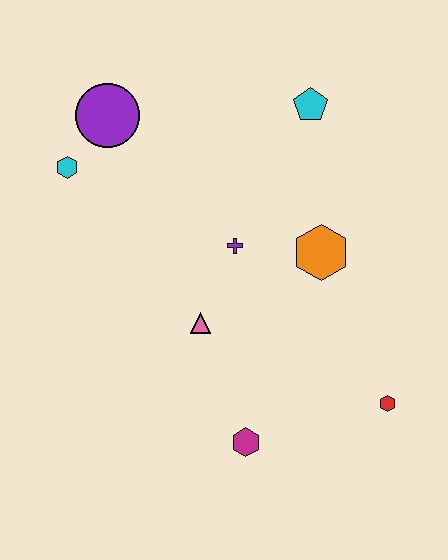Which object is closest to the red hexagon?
The magenta hexagon is closest to the red hexagon.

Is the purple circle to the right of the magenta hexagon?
No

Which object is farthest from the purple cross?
The red hexagon is farthest from the purple cross.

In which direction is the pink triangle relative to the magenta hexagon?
The pink triangle is above the magenta hexagon.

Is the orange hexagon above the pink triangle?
Yes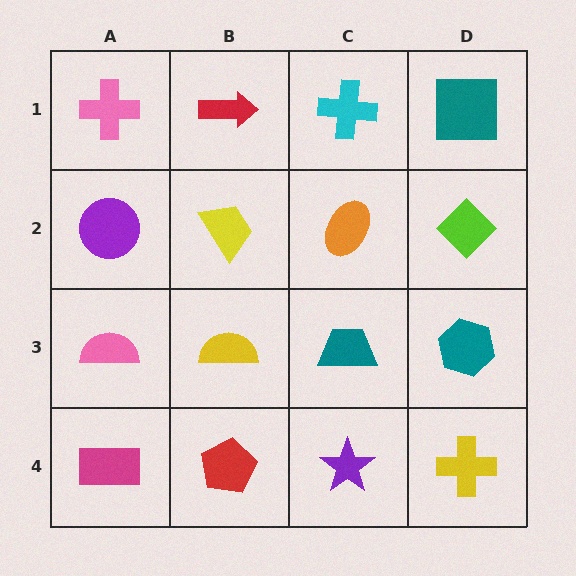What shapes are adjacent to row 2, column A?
A pink cross (row 1, column A), a pink semicircle (row 3, column A), a yellow trapezoid (row 2, column B).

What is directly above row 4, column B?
A yellow semicircle.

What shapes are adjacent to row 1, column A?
A purple circle (row 2, column A), a red arrow (row 1, column B).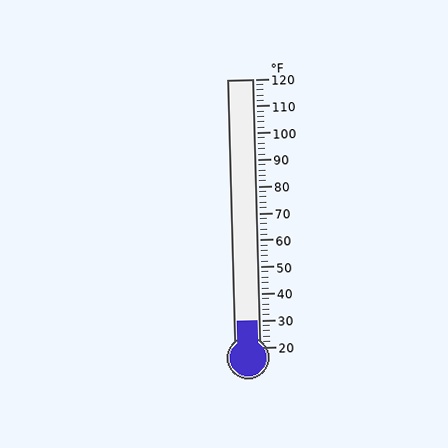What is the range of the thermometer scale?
The thermometer scale ranges from 20°F to 120°F.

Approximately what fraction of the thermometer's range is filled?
The thermometer is filled to approximately 10% of its range.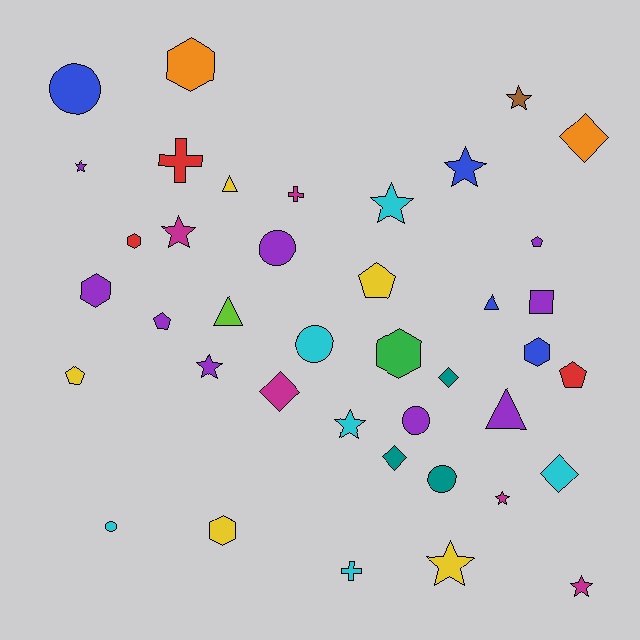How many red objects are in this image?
There are 3 red objects.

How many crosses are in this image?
There are 3 crosses.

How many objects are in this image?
There are 40 objects.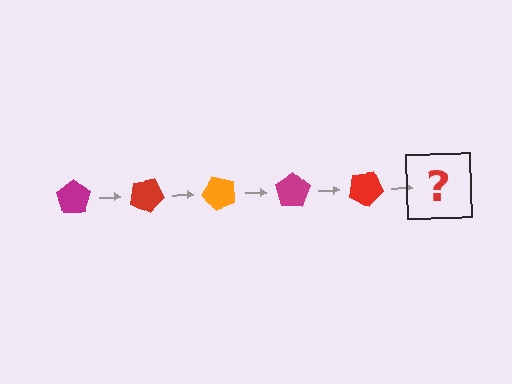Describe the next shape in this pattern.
It should be an orange pentagon, rotated 125 degrees from the start.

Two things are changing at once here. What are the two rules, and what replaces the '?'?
The two rules are that it rotates 25 degrees each step and the color cycles through magenta, red, and orange. The '?' should be an orange pentagon, rotated 125 degrees from the start.